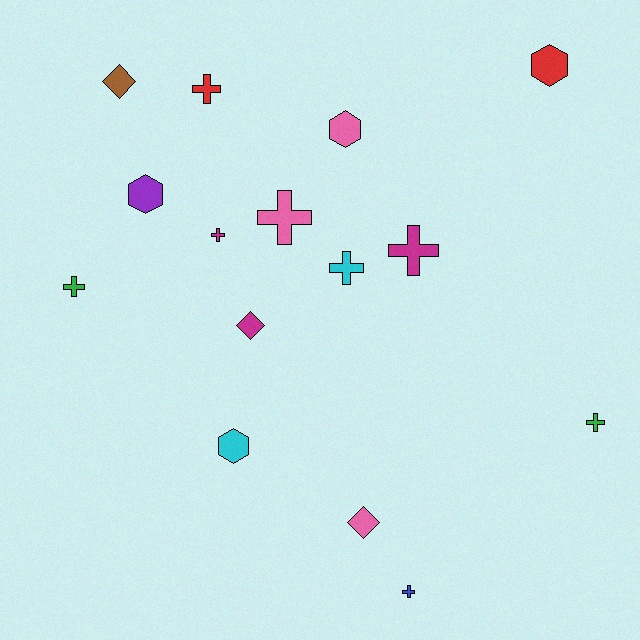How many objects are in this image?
There are 15 objects.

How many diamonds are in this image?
There are 3 diamonds.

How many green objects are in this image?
There are 2 green objects.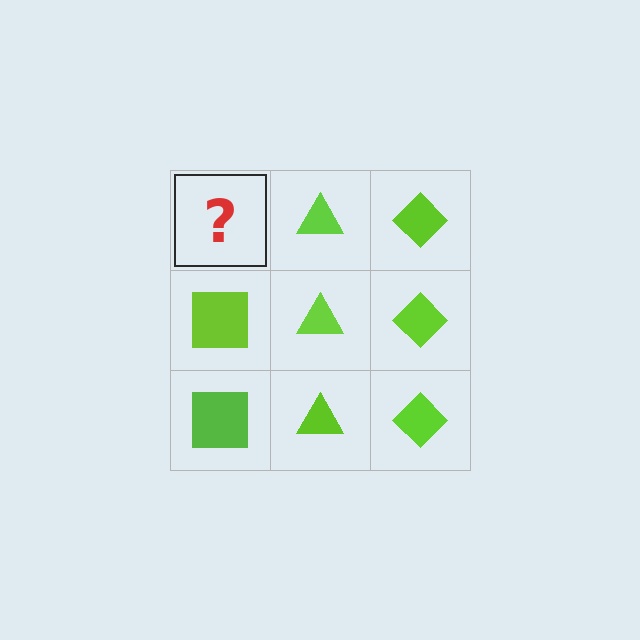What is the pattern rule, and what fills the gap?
The rule is that each column has a consistent shape. The gap should be filled with a lime square.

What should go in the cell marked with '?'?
The missing cell should contain a lime square.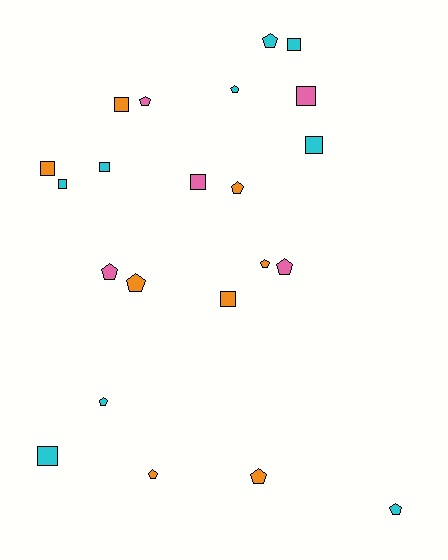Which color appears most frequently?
Cyan, with 9 objects.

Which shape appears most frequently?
Pentagon, with 12 objects.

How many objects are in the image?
There are 22 objects.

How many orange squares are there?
There are 3 orange squares.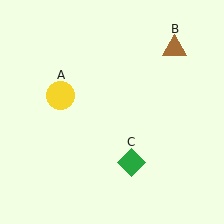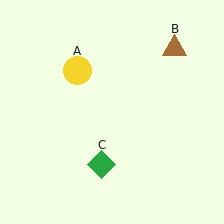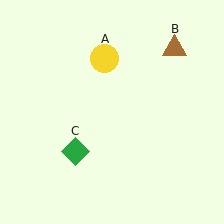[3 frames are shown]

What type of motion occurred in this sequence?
The yellow circle (object A), green diamond (object C) rotated clockwise around the center of the scene.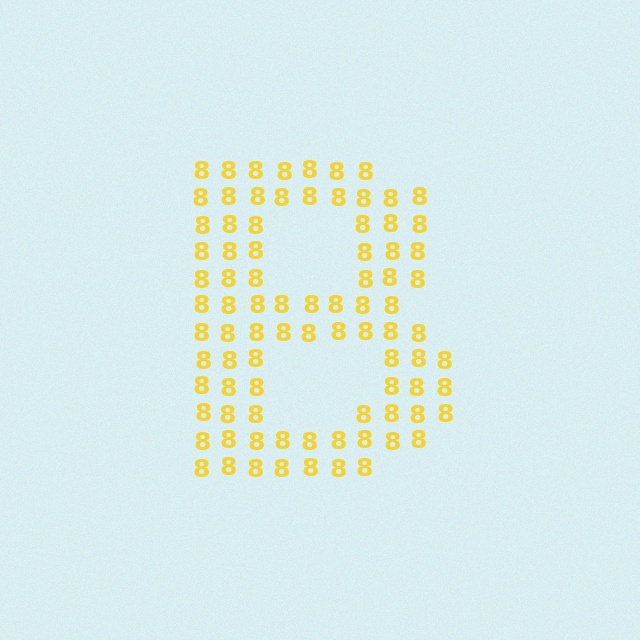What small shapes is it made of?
It is made of small digit 8's.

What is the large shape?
The large shape is the letter B.